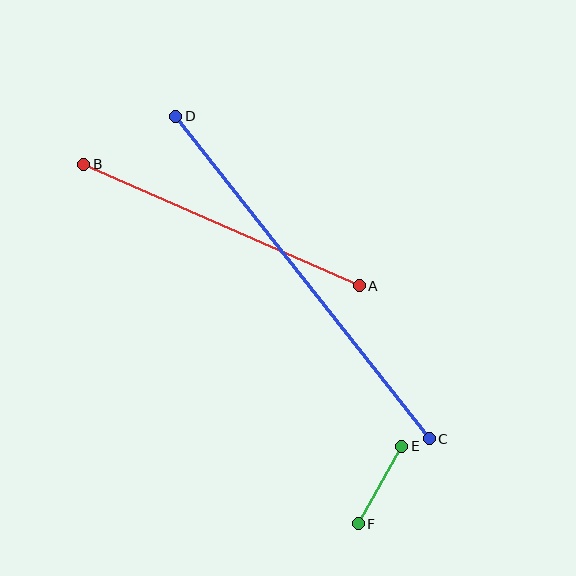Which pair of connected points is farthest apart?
Points C and D are farthest apart.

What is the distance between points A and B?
The distance is approximately 301 pixels.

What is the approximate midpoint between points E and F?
The midpoint is at approximately (380, 485) pixels.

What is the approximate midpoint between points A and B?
The midpoint is at approximately (221, 225) pixels.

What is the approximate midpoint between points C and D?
The midpoint is at approximately (303, 277) pixels.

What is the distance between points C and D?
The distance is approximately 410 pixels.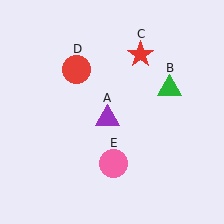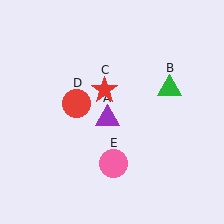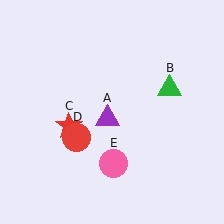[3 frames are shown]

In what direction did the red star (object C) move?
The red star (object C) moved down and to the left.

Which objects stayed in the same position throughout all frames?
Purple triangle (object A) and green triangle (object B) and pink circle (object E) remained stationary.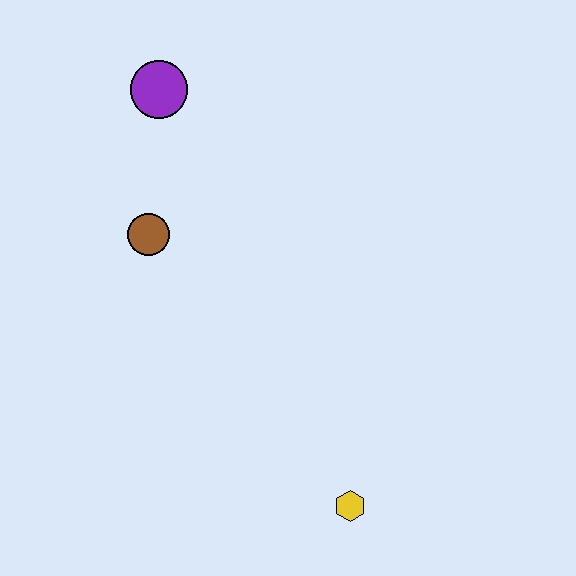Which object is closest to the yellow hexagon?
The brown circle is closest to the yellow hexagon.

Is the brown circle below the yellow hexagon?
No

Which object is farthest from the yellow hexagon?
The purple circle is farthest from the yellow hexagon.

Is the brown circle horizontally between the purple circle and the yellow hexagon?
No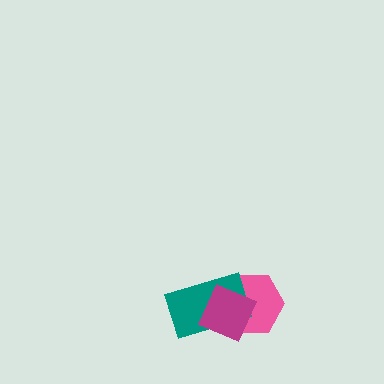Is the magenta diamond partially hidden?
No, no other shape covers it.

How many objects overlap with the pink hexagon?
2 objects overlap with the pink hexagon.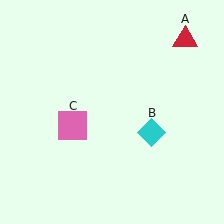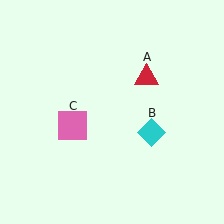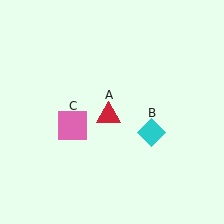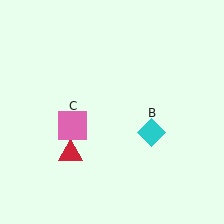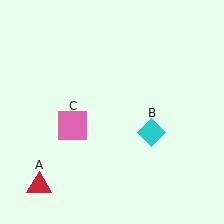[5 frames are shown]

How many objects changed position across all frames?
1 object changed position: red triangle (object A).